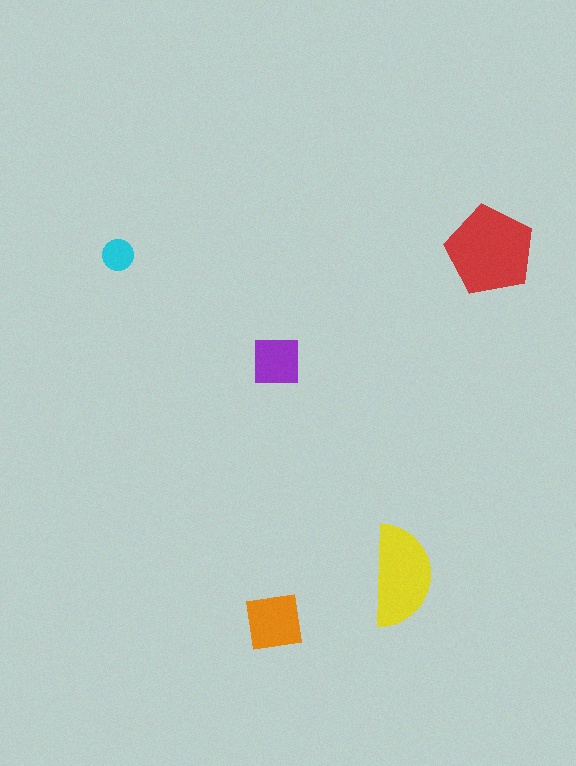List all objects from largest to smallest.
The red pentagon, the yellow semicircle, the orange square, the purple square, the cyan circle.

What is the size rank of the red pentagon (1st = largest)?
1st.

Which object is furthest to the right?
The red pentagon is rightmost.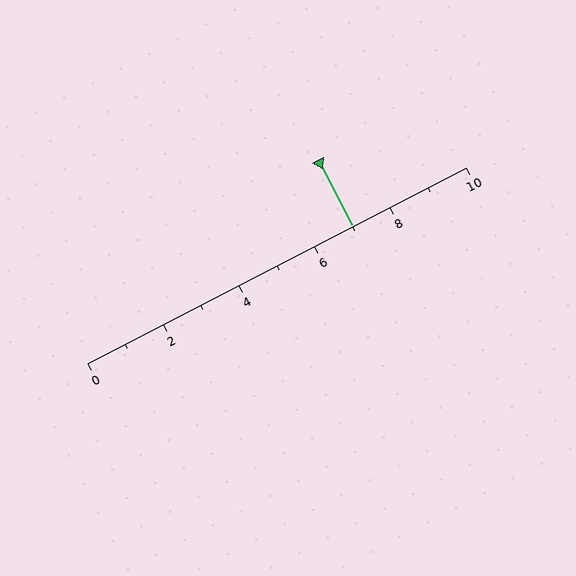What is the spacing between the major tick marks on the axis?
The major ticks are spaced 2 apart.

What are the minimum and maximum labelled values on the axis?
The axis runs from 0 to 10.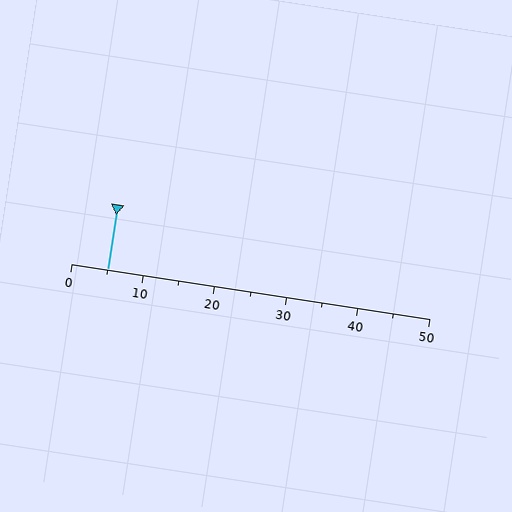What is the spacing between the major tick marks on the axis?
The major ticks are spaced 10 apart.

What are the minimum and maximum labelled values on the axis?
The axis runs from 0 to 50.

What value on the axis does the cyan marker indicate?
The marker indicates approximately 5.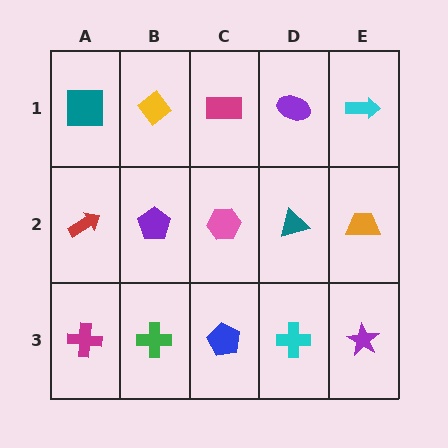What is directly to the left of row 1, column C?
A yellow diamond.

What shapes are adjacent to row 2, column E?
A cyan arrow (row 1, column E), a purple star (row 3, column E), a teal triangle (row 2, column D).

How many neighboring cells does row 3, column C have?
3.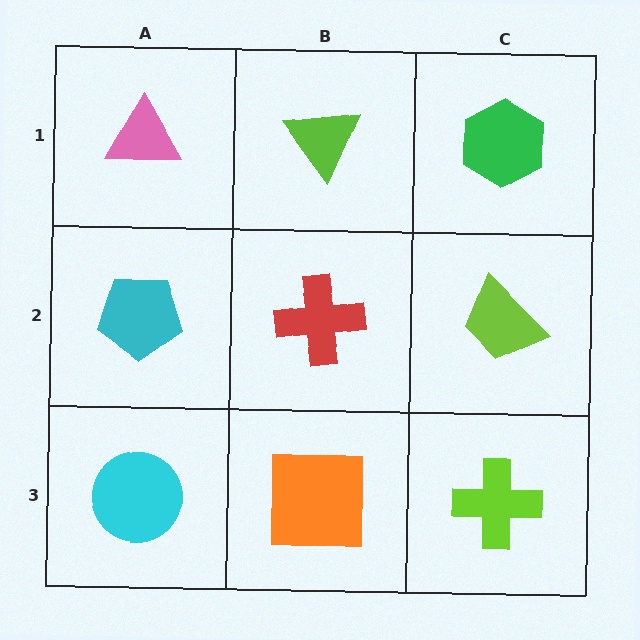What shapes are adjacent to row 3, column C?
A lime trapezoid (row 2, column C), an orange square (row 3, column B).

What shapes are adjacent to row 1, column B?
A red cross (row 2, column B), a pink triangle (row 1, column A), a green hexagon (row 1, column C).